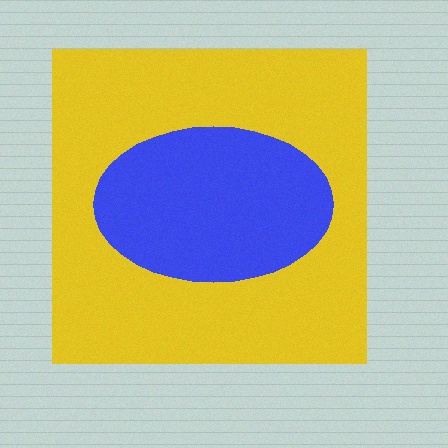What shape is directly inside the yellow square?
The blue ellipse.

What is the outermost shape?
The yellow square.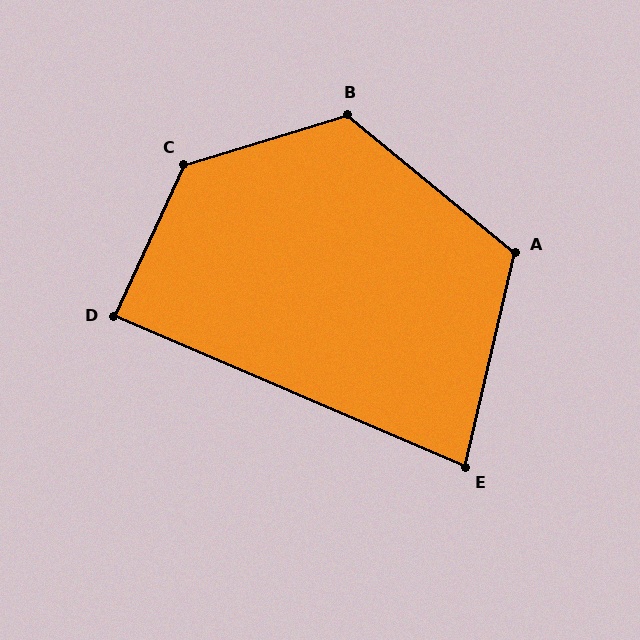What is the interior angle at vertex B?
Approximately 124 degrees (obtuse).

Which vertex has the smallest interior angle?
E, at approximately 80 degrees.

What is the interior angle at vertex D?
Approximately 88 degrees (approximately right).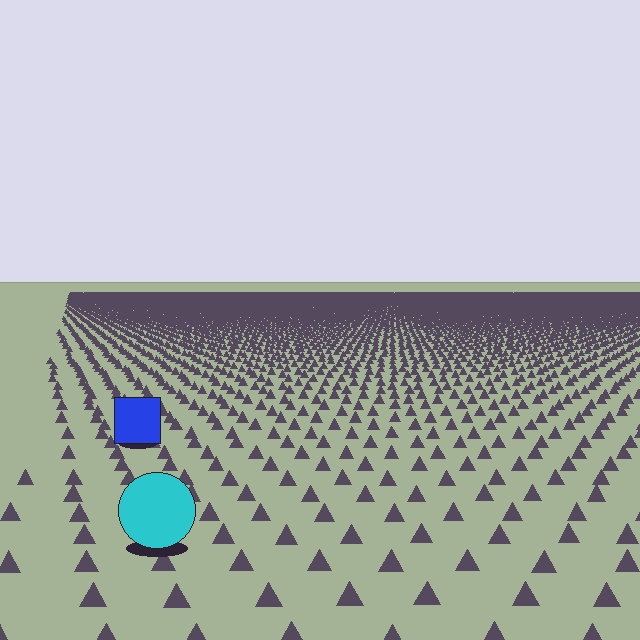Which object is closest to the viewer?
The cyan circle is closest. The texture marks near it are larger and more spread out.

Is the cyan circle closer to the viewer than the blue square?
Yes. The cyan circle is closer — you can tell from the texture gradient: the ground texture is coarser near it.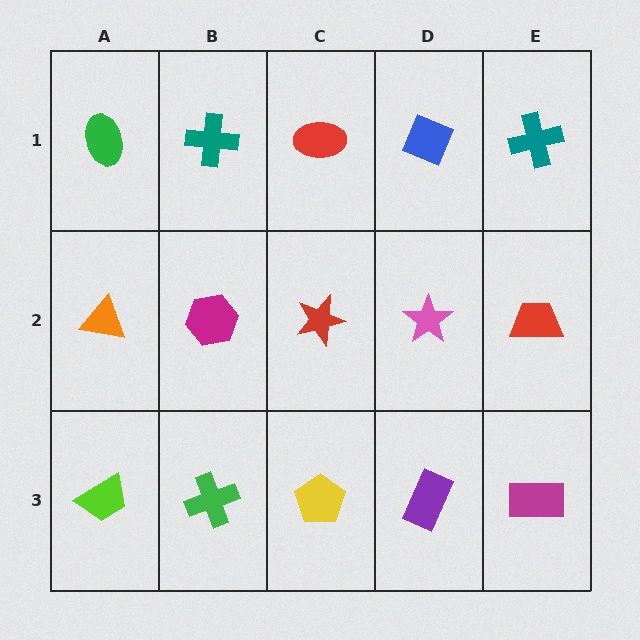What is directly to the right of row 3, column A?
A green cross.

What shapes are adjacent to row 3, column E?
A red trapezoid (row 2, column E), a purple rectangle (row 3, column D).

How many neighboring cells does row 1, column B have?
3.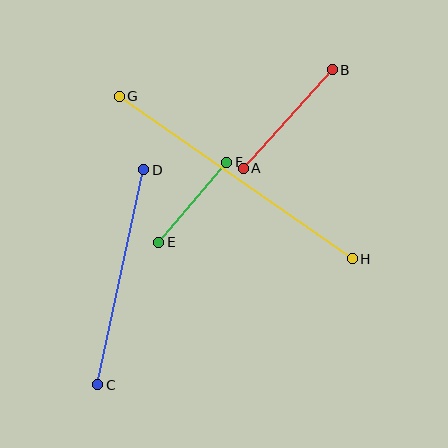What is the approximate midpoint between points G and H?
The midpoint is at approximately (236, 177) pixels.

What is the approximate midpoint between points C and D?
The midpoint is at approximately (121, 277) pixels.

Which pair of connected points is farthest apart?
Points G and H are farthest apart.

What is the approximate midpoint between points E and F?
The midpoint is at approximately (193, 202) pixels.